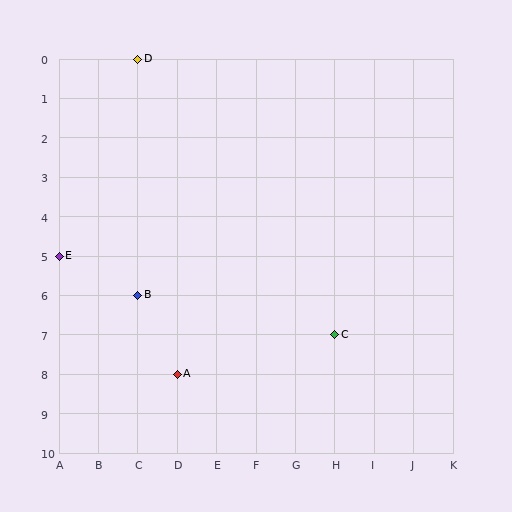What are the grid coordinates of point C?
Point C is at grid coordinates (H, 7).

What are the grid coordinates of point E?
Point E is at grid coordinates (A, 5).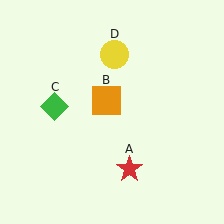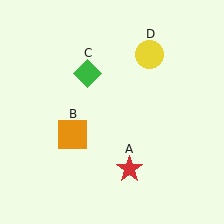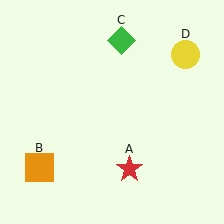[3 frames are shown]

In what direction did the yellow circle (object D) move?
The yellow circle (object D) moved right.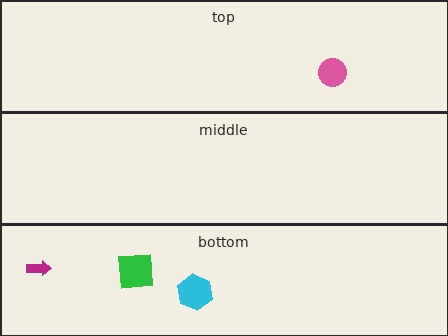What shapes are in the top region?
The pink circle.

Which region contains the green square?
The bottom region.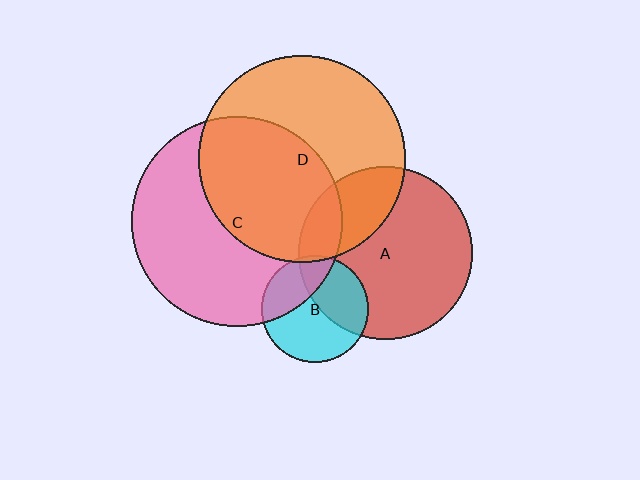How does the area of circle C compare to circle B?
Approximately 3.9 times.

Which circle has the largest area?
Circle C (pink).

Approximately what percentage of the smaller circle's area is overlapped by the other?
Approximately 50%.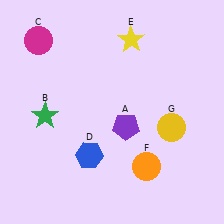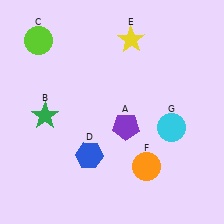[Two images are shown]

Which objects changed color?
C changed from magenta to lime. G changed from yellow to cyan.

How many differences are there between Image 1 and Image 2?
There are 2 differences between the two images.